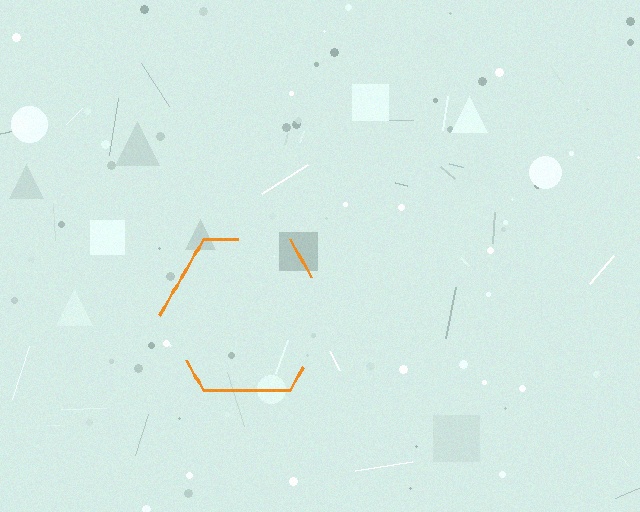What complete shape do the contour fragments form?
The contour fragments form a hexagon.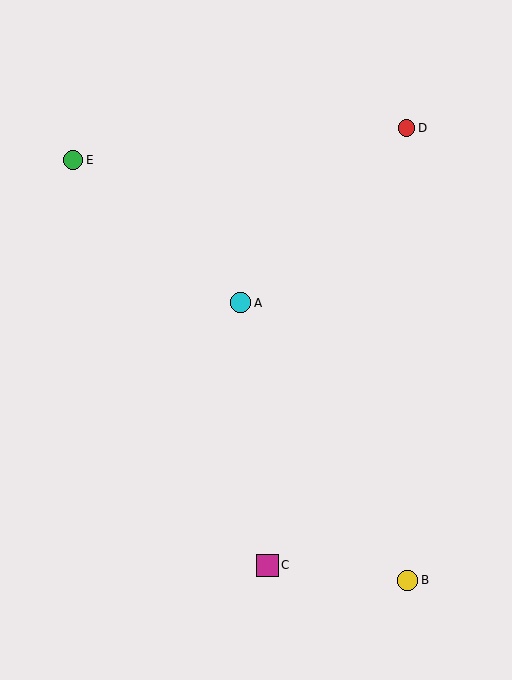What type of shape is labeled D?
Shape D is a red circle.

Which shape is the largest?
The magenta square (labeled C) is the largest.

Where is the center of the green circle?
The center of the green circle is at (73, 160).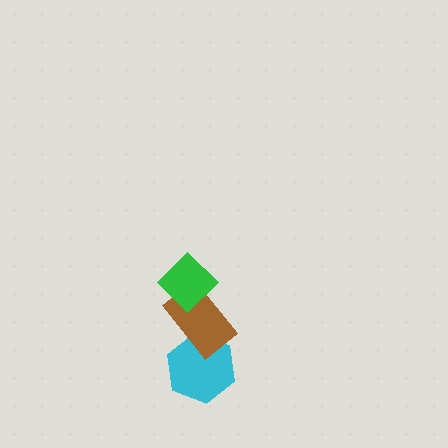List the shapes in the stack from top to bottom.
From top to bottom: the green diamond, the brown rectangle, the cyan hexagon.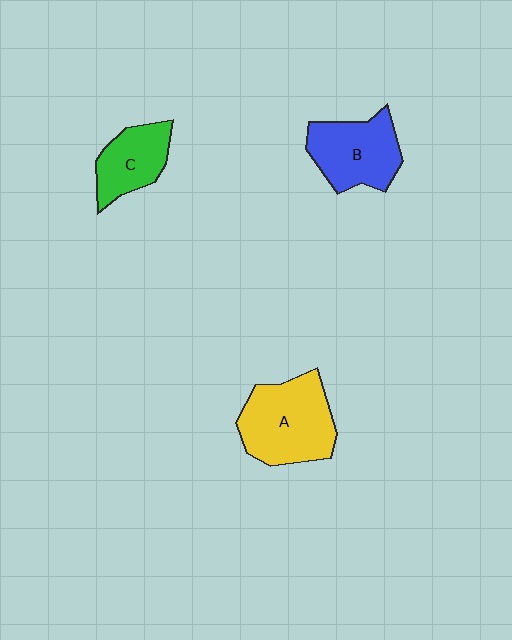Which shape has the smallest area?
Shape C (green).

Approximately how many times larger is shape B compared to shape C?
Approximately 1.3 times.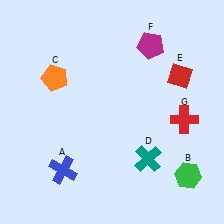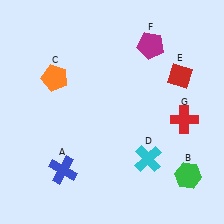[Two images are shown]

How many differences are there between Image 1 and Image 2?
There is 1 difference between the two images.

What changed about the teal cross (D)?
In Image 1, D is teal. In Image 2, it changed to cyan.